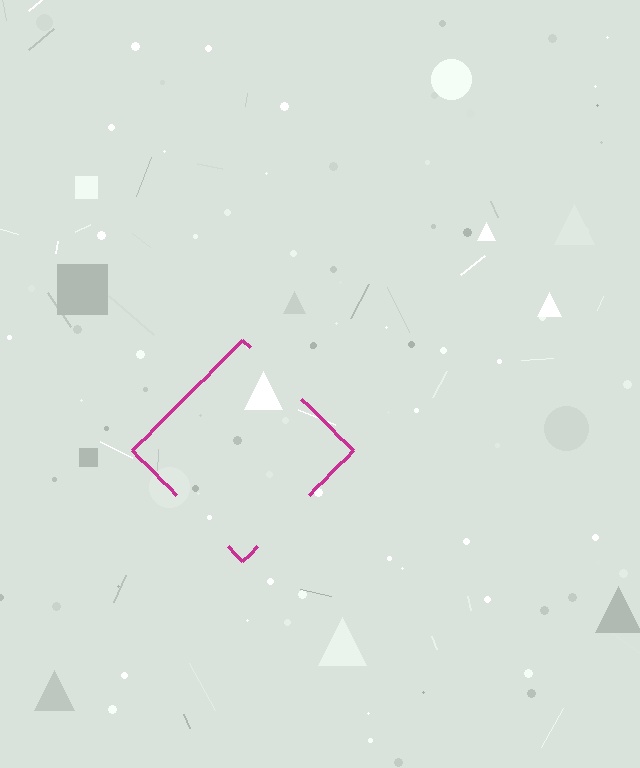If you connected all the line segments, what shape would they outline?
They would outline a diamond.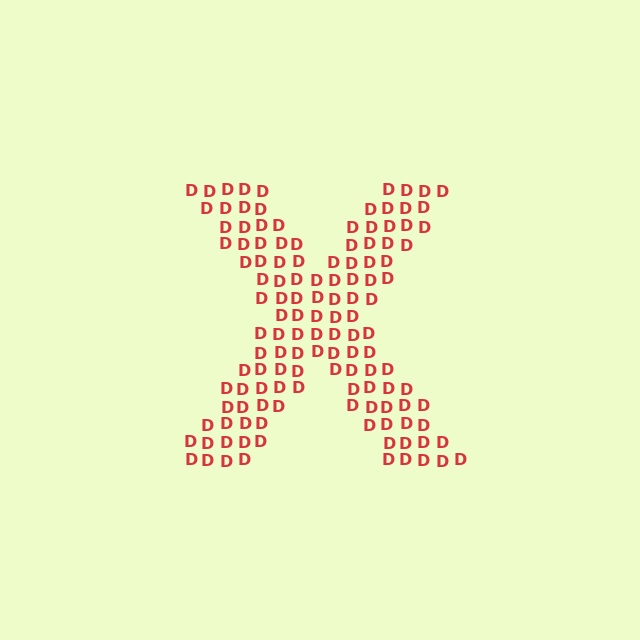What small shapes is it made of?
It is made of small letter D's.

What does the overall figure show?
The overall figure shows the letter X.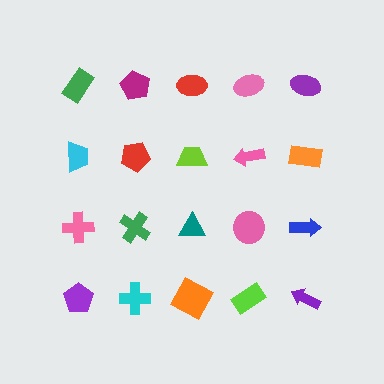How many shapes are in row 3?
5 shapes.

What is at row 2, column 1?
A cyan trapezoid.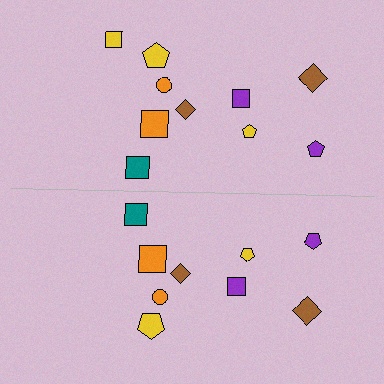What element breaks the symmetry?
A yellow square is missing from the bottom side.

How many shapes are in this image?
There are 19 shapes in this image.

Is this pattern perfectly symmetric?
No, the pattern is not perfectly symmetric. A yellow square is missing from the bottom side.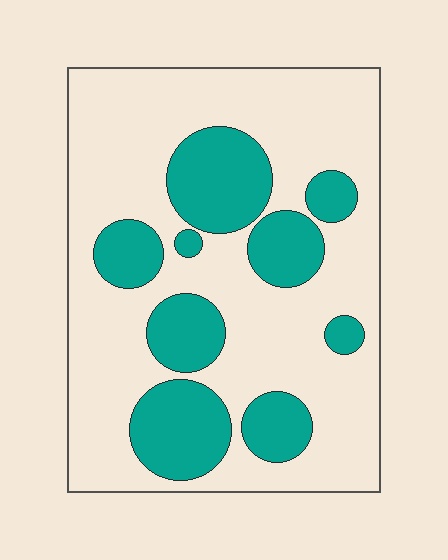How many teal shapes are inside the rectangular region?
9.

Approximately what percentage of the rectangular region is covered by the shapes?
Approximately 30%.